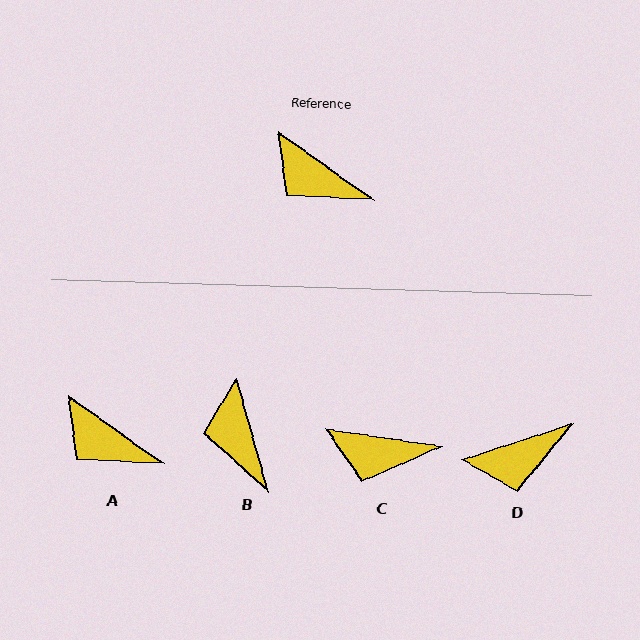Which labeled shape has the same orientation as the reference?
A.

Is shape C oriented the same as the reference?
No, it is off by about 27 degrees.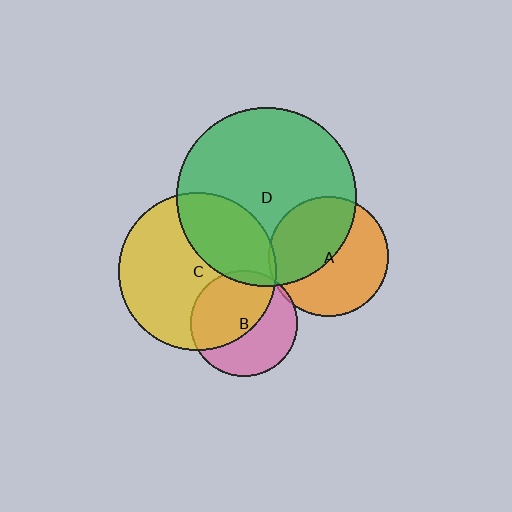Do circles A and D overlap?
Yes.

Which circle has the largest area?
Circle D (green).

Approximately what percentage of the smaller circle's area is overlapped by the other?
Approximately 45%.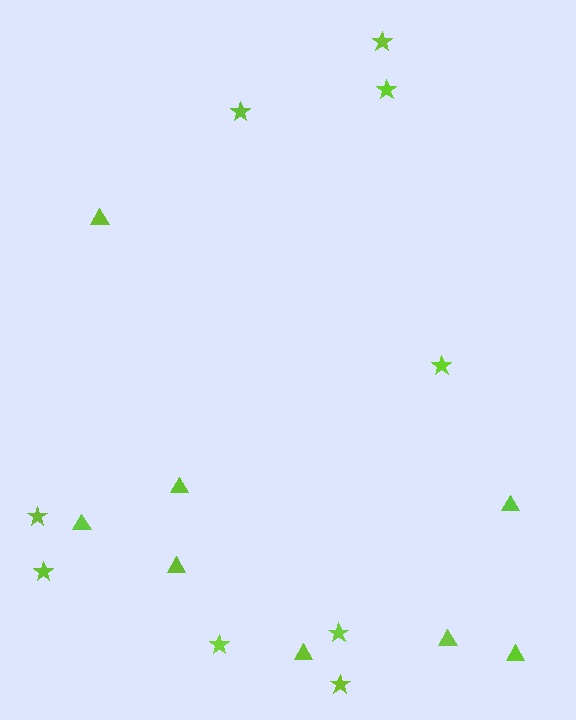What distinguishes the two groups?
There are 2 groups: one group of stars (9) and one group of triangles (8).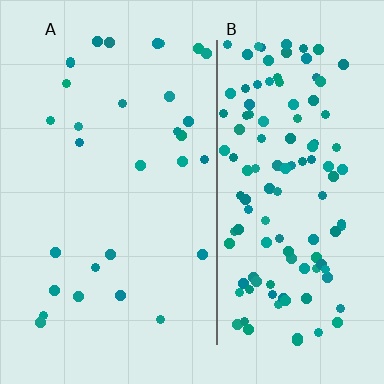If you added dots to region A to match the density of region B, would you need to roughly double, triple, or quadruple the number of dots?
Approximately quadruple.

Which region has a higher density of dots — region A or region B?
B (the right).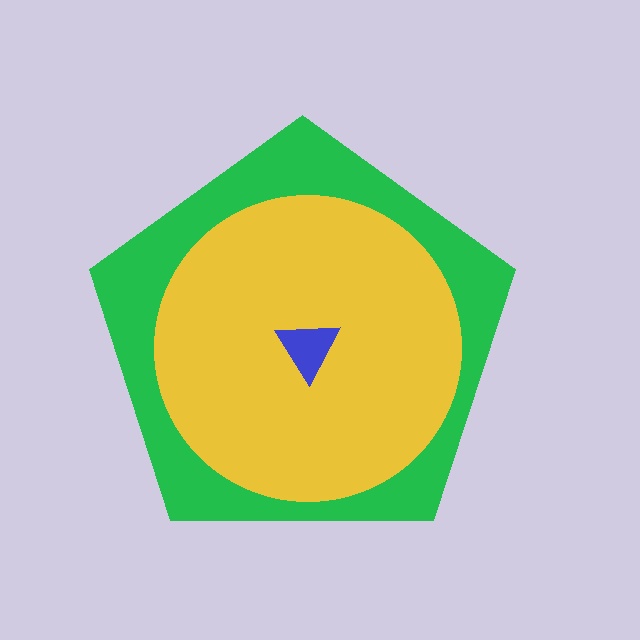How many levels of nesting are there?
3.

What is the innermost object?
The blue triangle.